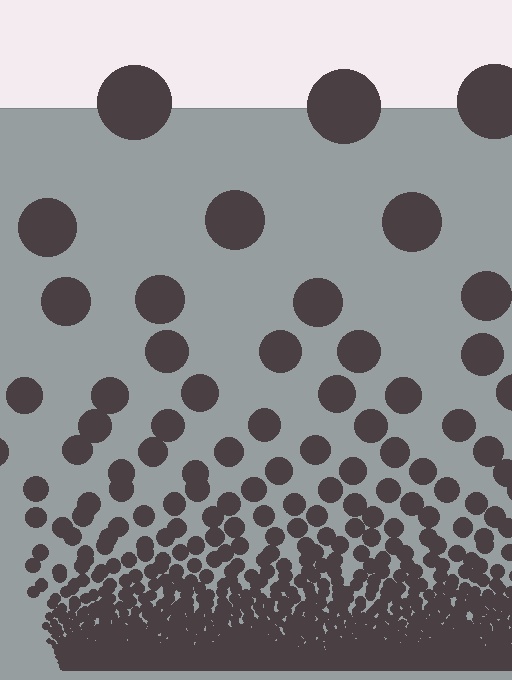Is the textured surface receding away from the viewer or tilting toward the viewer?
The surface appears to tilt toward the viewer. Texture elements get larger and sparser toward the top.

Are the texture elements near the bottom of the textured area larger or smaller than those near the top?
Smaller. The gradient is inverted — elements near the bottom are smaller and denser.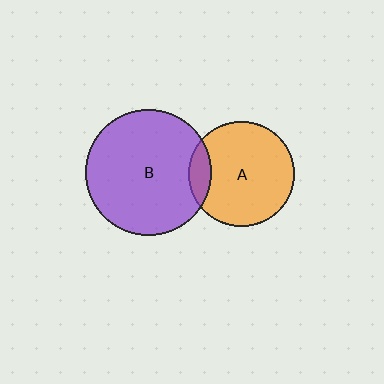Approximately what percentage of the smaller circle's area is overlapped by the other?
Approximately 10%.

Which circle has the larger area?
Circle B (purple).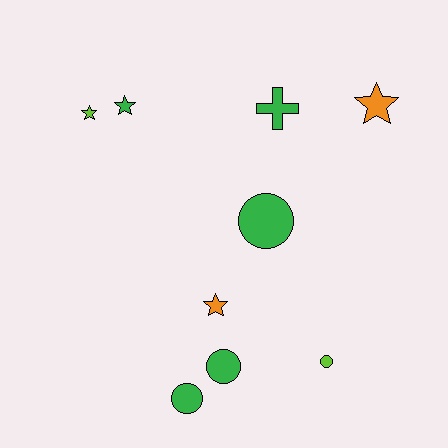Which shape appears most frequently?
Circle, with 4 objects.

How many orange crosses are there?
There are no orange crosses.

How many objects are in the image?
There are 9 objects.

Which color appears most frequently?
Green, with 5 objects.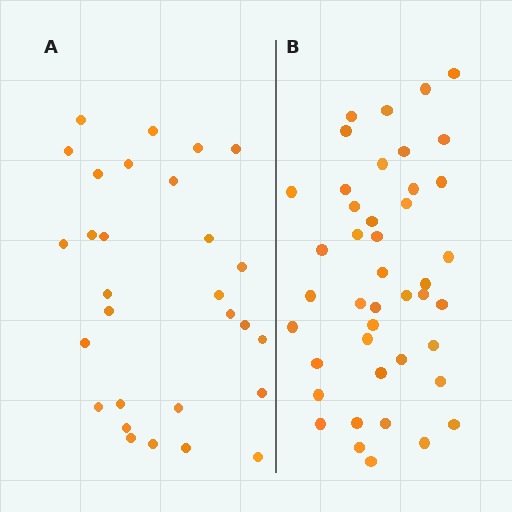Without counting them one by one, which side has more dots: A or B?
Region B (the right region) has more dots.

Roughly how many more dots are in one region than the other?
Region B has approximately 15 more dots than region A.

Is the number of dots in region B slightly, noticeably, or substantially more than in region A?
Region B has substantially more. The ratio is roughly 1.5 to 1.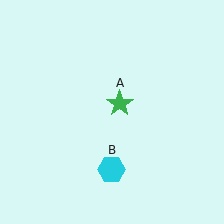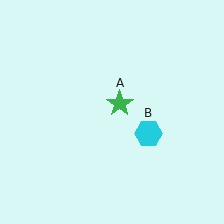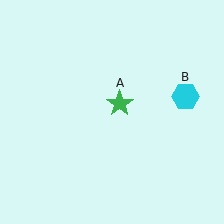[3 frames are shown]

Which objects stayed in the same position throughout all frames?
Green star (object A) remained stationary.